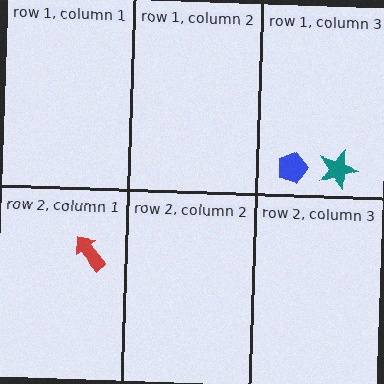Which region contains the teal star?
The row 1, column 3 region.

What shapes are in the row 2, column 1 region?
The red arrow.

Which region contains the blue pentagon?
The row 1, column 3 region.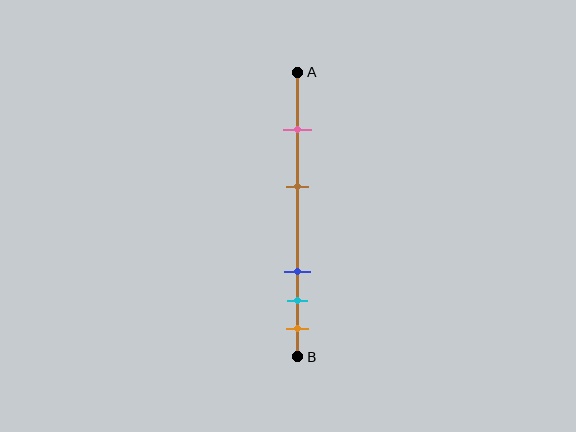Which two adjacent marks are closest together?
The cyan and orange marks are the closest adjacent pair.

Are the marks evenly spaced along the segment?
No, the marks are not evenly spaced.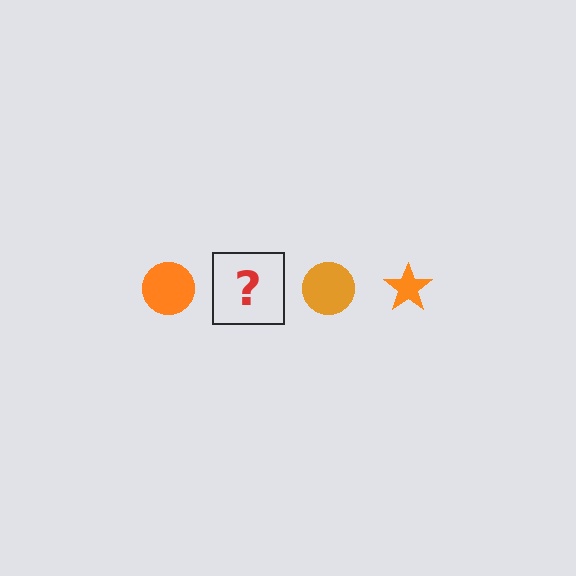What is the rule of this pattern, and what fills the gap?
The rule is that the pattern cycles through circle, star shapes in orange. The gap should be filled with an orange star.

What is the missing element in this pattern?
The missing element is an orange star.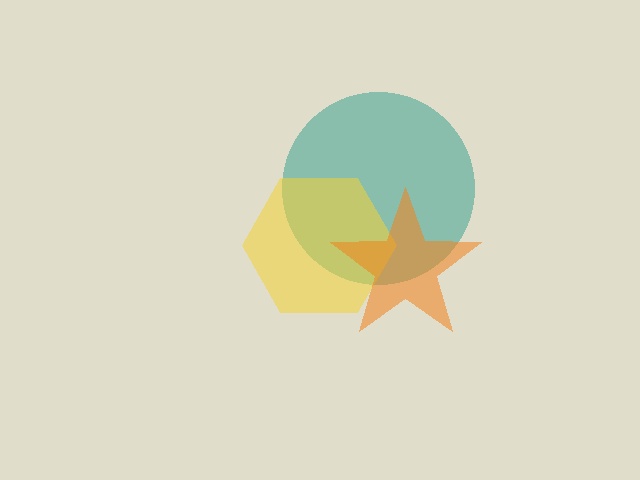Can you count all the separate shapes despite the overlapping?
Yes, there are 3 separate shapes.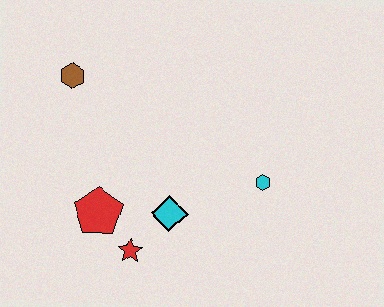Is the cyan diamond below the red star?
No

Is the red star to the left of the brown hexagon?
No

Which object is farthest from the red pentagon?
The cyan hexagon is farthest from the red pentagon.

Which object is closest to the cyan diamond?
The red star is closest to the cyan diamond.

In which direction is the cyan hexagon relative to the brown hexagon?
The cyan hexagon is to the right of the brown hexagon.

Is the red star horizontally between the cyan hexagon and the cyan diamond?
No